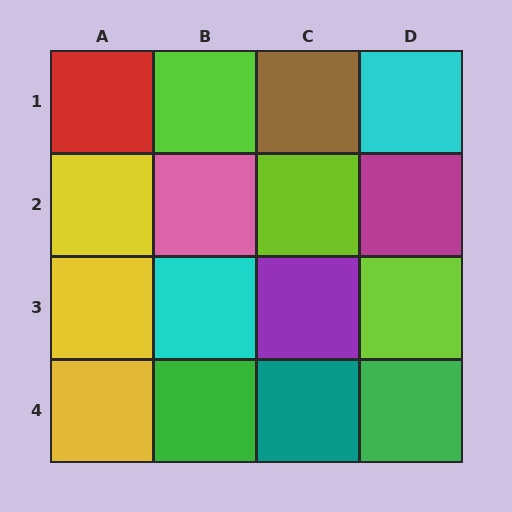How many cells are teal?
1 cell is teal.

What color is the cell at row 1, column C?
Brown.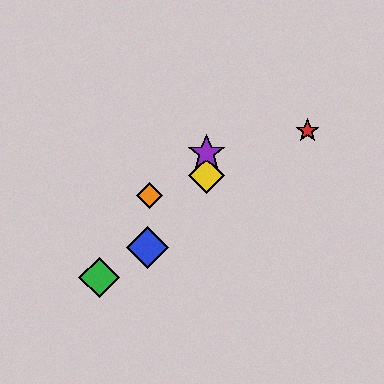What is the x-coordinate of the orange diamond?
The orange diamond is at x≈150.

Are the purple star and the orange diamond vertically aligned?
No, the purple star is at x≈207 and the orange diamond is at x≈150.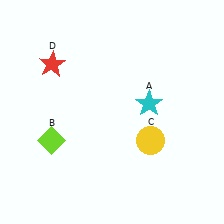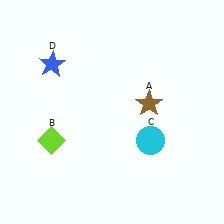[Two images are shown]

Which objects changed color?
A changed from cyan to brown. C changed from yellow to cyan. D changed from red to blue.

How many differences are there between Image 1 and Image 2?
There are 3 differences between the two images.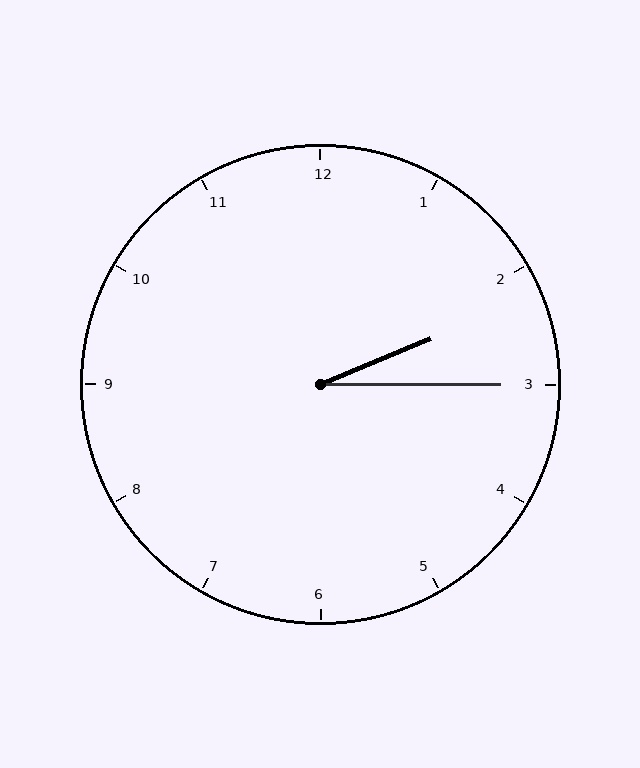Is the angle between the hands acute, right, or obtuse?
It is acute.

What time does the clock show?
2:15.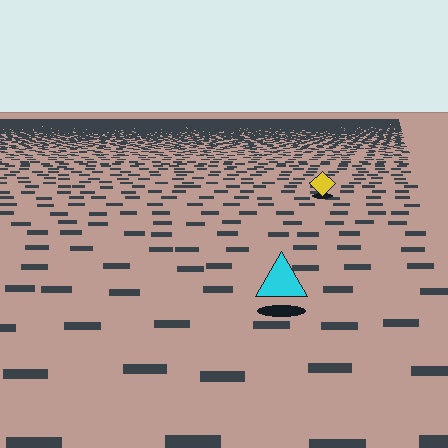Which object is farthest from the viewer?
The yellow diamond is farthest from the viewer. It appears smaller and the ground texture around it is denser.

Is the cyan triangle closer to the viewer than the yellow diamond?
Yes. The cyan triangle is closer — you can tell from the texture gradient: the ground texture is coarser near it.